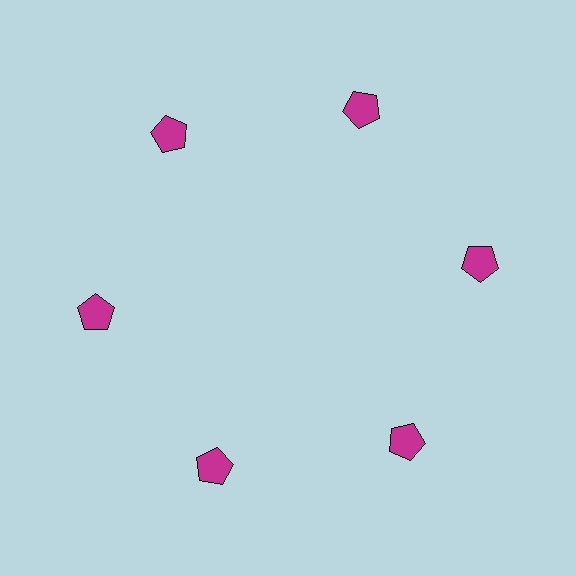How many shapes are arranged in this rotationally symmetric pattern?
There are 6 shapes, arranged in 6 groups of 1.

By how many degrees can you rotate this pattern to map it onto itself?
The pattern maps onto itself every 60 degrees of rotation.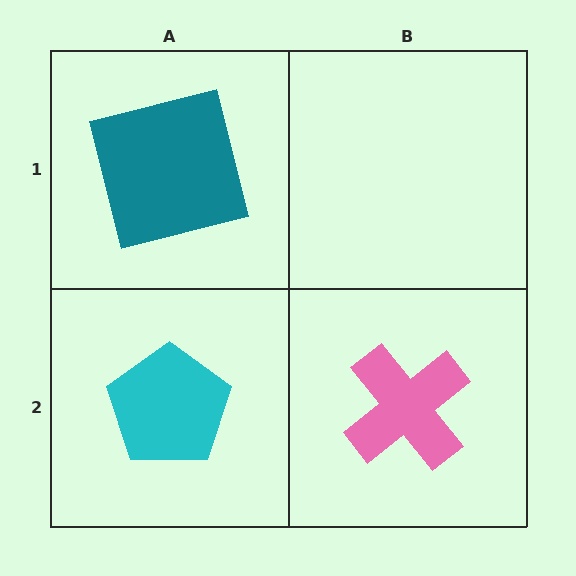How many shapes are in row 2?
2 shapes.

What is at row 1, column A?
A teal square.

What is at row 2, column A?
A cyan pentagon.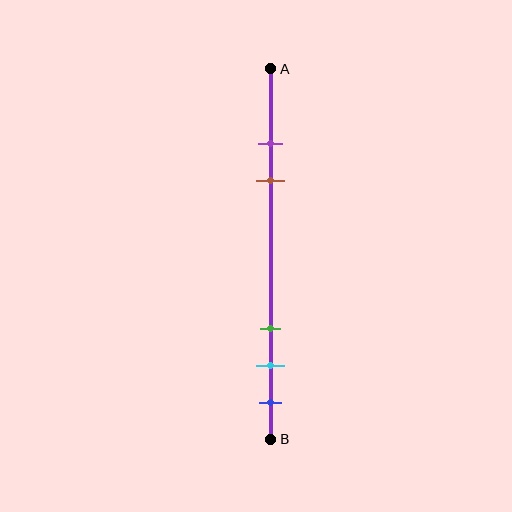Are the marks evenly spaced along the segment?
No, the marks are not evenly spaced.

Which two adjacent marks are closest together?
The purple and brown marks are the closest adjacent pair.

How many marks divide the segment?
There are 5 marks dividing the segment.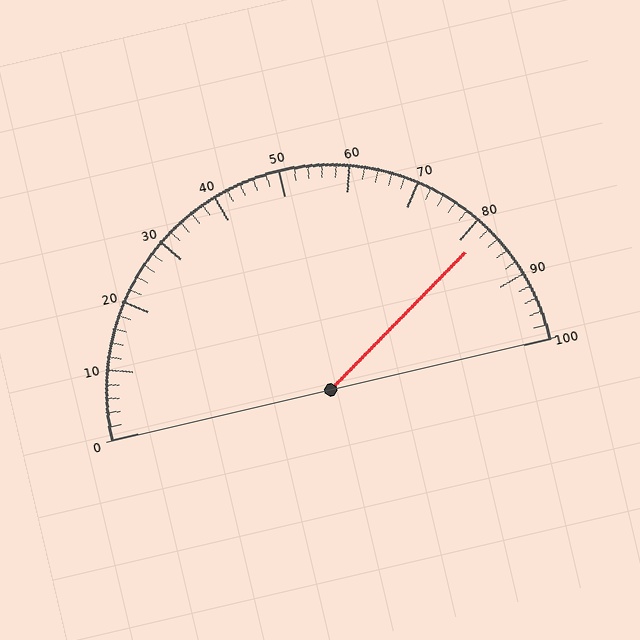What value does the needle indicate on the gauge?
The needle indicates approximately 82.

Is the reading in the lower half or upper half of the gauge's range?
The reading is in the upper half of the range (0 to 100).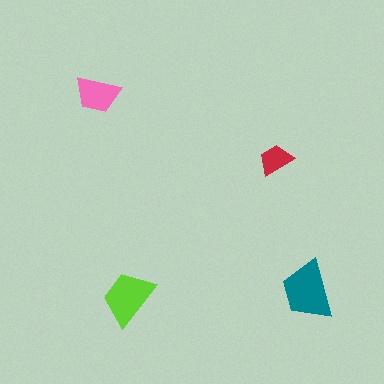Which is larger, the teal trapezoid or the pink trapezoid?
The teal one.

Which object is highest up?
The pink trapezoid is topmost.